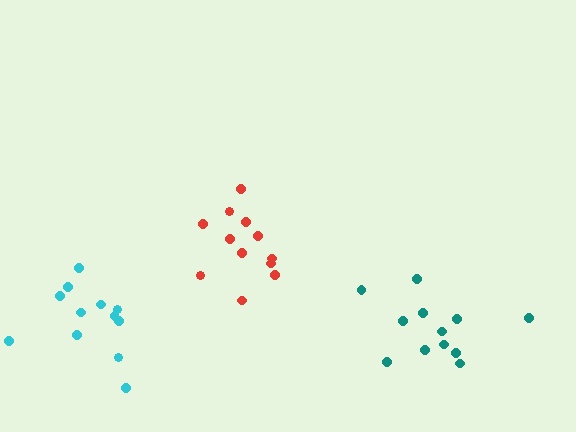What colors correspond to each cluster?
The clusters are colored: red, teal, cyan.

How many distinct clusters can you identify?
There are 3 distinct clusters.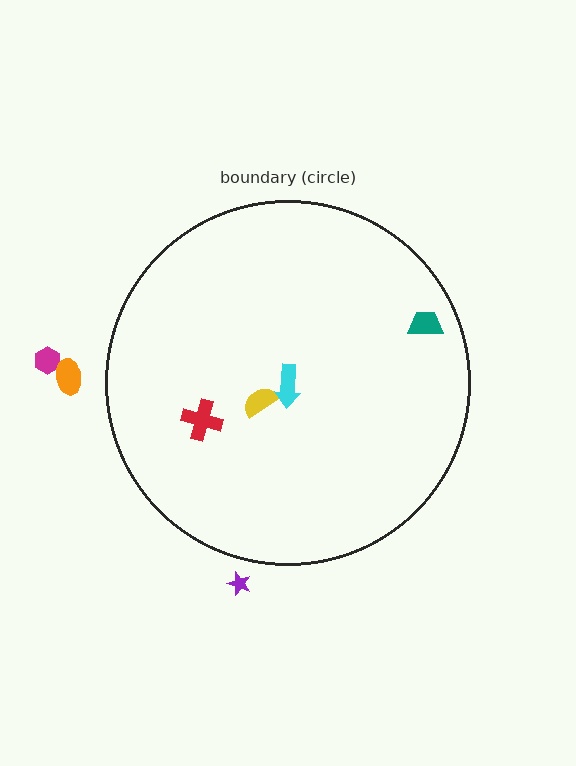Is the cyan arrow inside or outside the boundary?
Inside.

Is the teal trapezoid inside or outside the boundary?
Inside.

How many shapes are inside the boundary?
4 inside, 3 outside.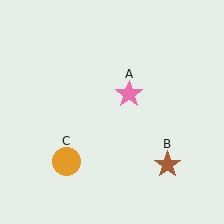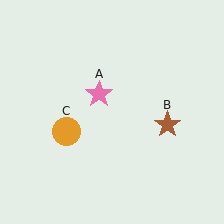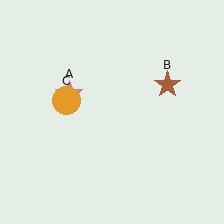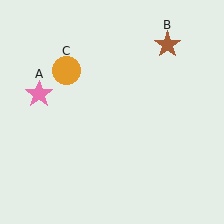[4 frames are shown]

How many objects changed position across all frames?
3 objects changed position: pink star (object A), brown star (object B), orange circle (object C).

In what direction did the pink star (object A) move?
The pink star (object A) moved left.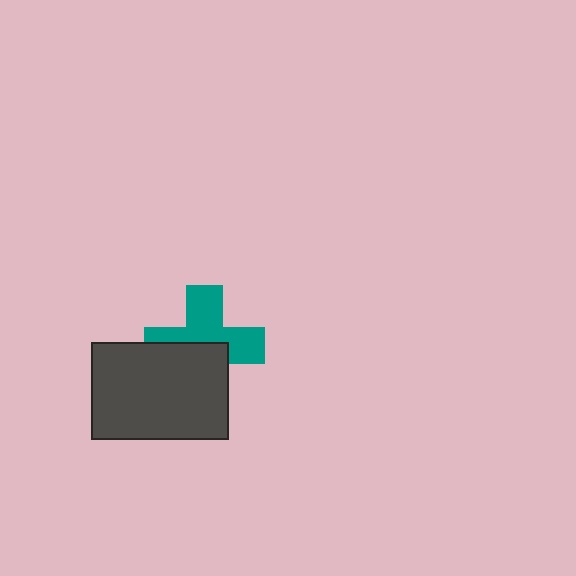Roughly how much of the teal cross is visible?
About half of it is visible (roughly 54%).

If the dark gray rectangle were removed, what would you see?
You would see the complete teal cross.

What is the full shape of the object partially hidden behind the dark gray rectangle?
The partially hidden object is a teal cross.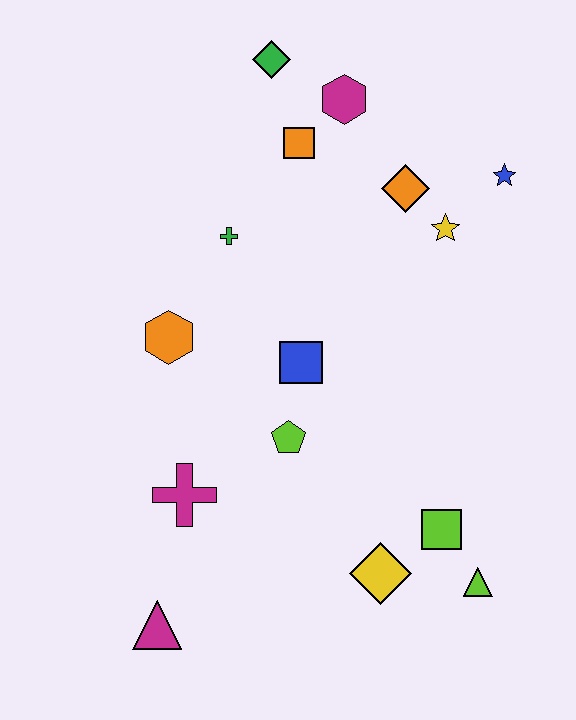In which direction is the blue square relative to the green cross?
The blue square is below the green cross.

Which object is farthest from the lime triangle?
The green diamond is farthest from the lime triangle.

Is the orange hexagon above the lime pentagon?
Yes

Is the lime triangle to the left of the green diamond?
No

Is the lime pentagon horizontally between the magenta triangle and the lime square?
Yes